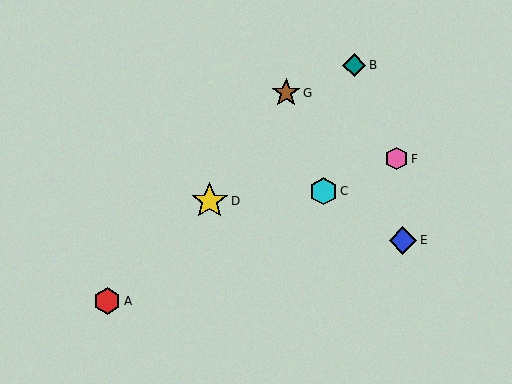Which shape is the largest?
The yellow star (labeled D) is the largest.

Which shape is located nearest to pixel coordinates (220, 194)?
The yellow star (labeled D) at (210, 201) is nearest to that location.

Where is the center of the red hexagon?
The center of the red hexagon is at (107, 301).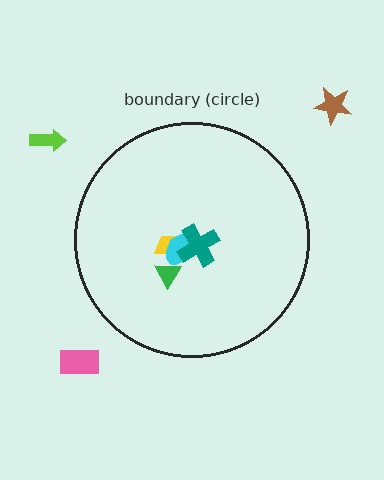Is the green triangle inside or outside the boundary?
Inside.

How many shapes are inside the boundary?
4 inside, 3 outside.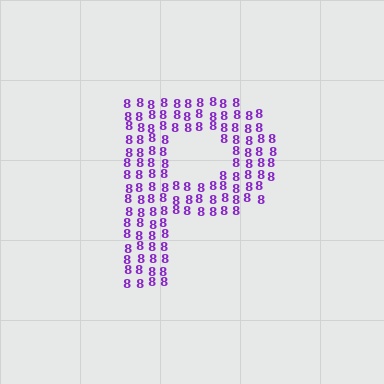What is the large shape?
The large shape is the letter P.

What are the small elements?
The small elements are digit 8's.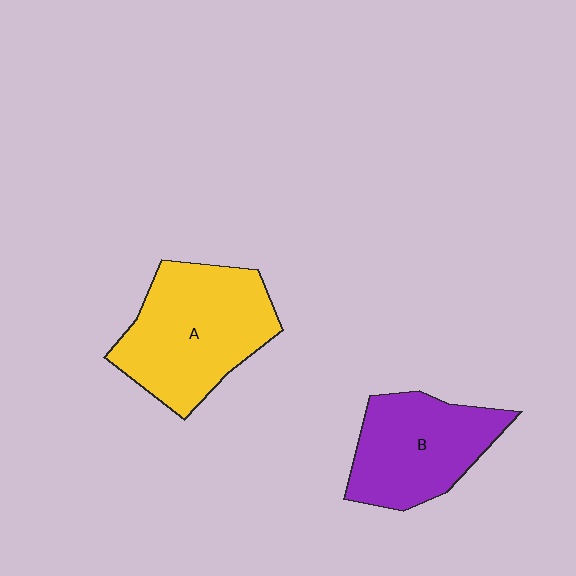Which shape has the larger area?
Shape A (yellow).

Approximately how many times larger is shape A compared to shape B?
Approximately 1.3 times.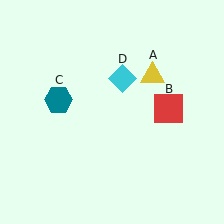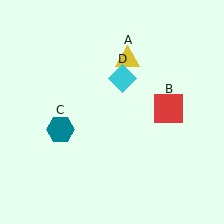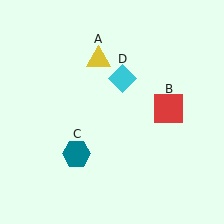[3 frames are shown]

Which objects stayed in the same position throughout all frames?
Red square (object B) and cyan diamond (object D) remained stationary.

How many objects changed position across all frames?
2 objects changed position: yellow triangle (object A), teal hexagon (object C).